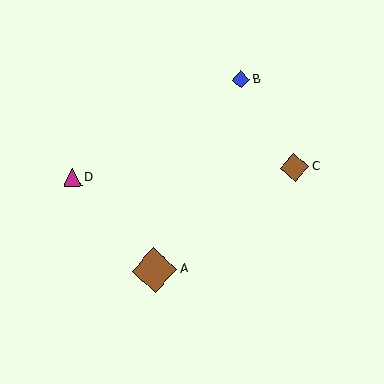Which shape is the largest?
The brown diamond (labeled A) is the largest.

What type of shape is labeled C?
Shape C is a brown diamond.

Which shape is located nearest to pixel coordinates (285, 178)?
The brown diamond (labeled C) at (295, 167) is nearest to that location.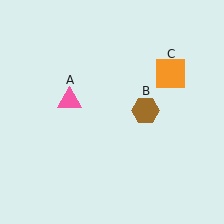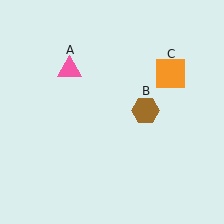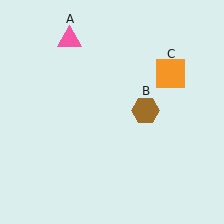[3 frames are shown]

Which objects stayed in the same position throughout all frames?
Brown hexagon (object B) and orange square (object C) remained stationary.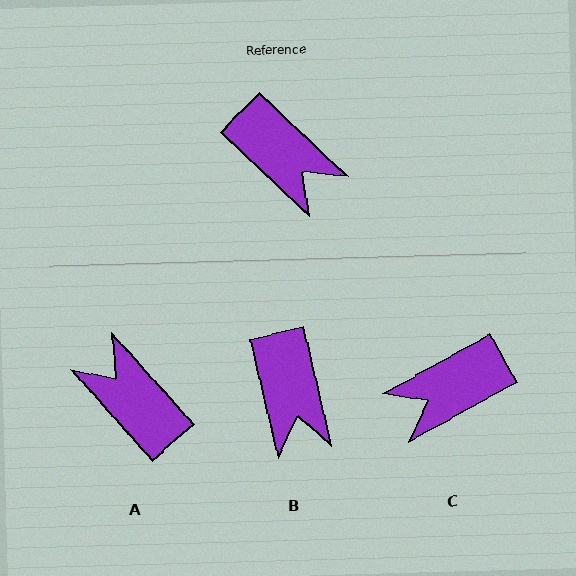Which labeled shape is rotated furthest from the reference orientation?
A, about 175 degrees away.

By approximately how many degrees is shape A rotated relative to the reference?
Approximately 175 degrees counter-clockwise.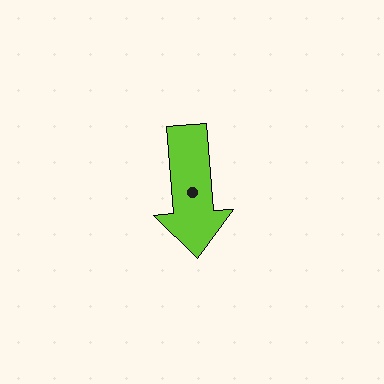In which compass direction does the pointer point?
South.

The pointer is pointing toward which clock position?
Roughly 6 o'clock.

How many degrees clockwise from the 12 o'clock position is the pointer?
Approximately 176 degrees.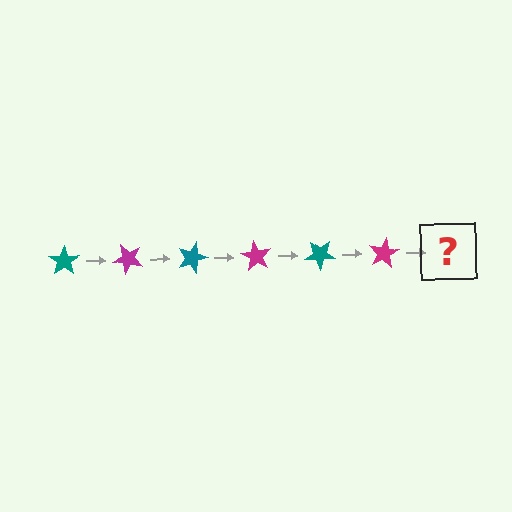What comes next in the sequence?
The next element should be a teal star, rotated 270 degrees from the start.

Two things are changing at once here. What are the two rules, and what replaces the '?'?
The two rules are that it rotates 45 degrees each step and the color cycles through teal and magenta. The '?' should be a teal star, rotated 270 degrees from the start.